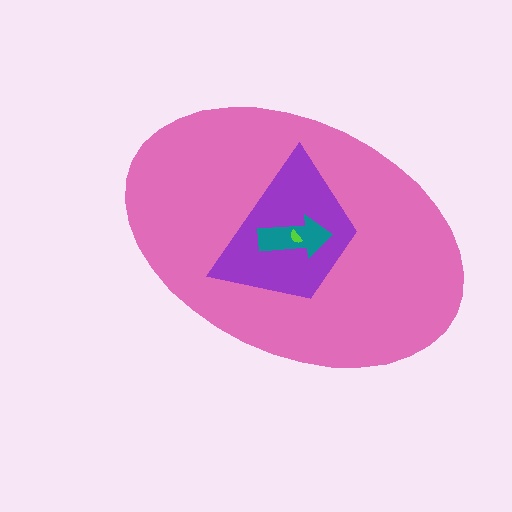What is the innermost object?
The lime semicircle.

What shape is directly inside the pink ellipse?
The purple trapezoid.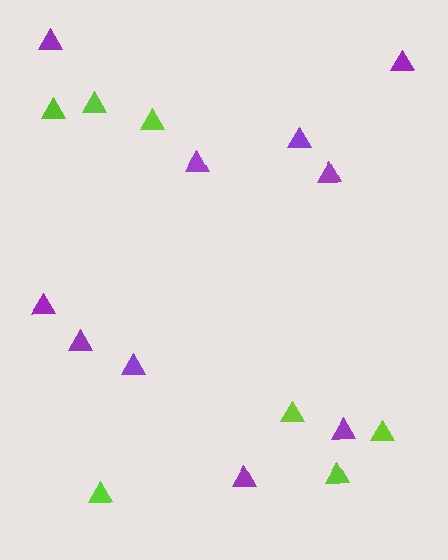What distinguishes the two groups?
There are 2 groups: one group of lime triangles (7) and one group of purple triangles (10).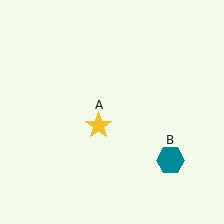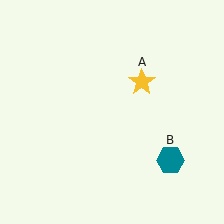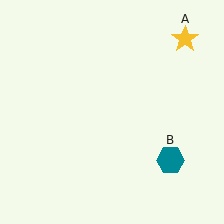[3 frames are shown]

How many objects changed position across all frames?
1 object changed position: yellow star (object A).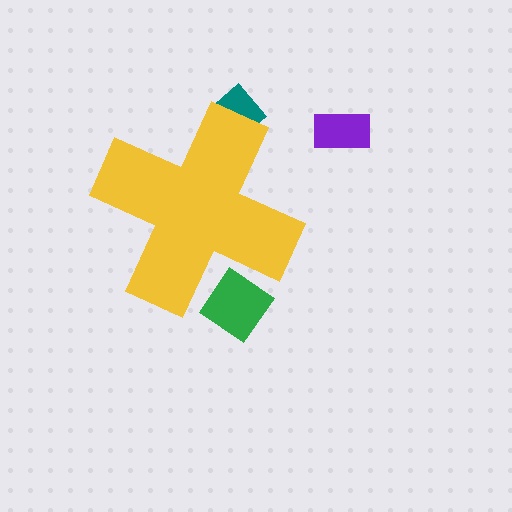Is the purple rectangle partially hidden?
No, the purple rectangle is fully visible.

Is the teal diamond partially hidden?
Yes, the teal diamond is partially hidden behind the yellow cross.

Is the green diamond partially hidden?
Yes, the green diamond is partially hidden behind the yellow cross.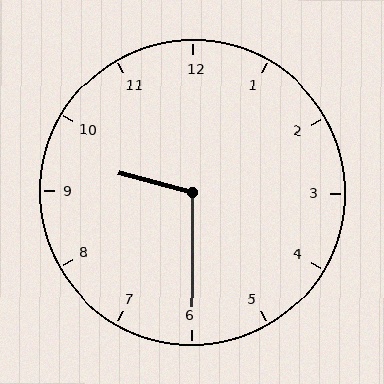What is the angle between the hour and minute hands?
Approximately 105 degrees.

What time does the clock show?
9:30.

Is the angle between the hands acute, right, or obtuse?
It is obtuse.